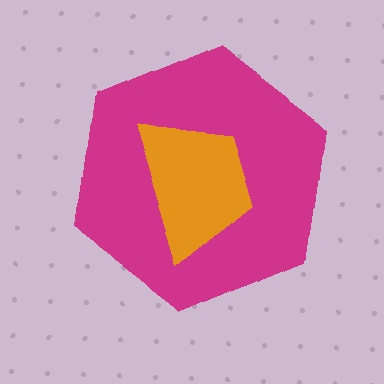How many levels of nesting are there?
2.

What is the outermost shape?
The magenta hexagon.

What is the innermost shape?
The orange trapezoid.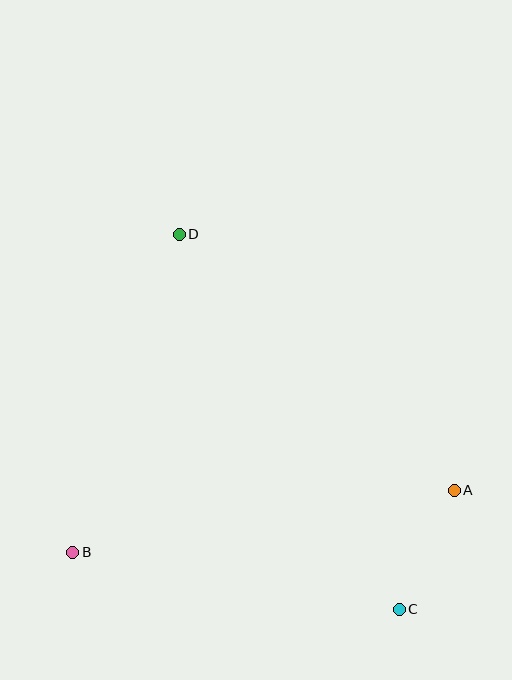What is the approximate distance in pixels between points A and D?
The distance between A and D is approximately 376 pixels.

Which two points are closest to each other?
Points A and C are closest to each other.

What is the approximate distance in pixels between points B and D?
The distance between B and D is approximately 335 pixels.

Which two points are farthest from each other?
Points C and D are farthest from each other.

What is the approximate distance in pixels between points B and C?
The distance between B and C is approximately 331 pixels.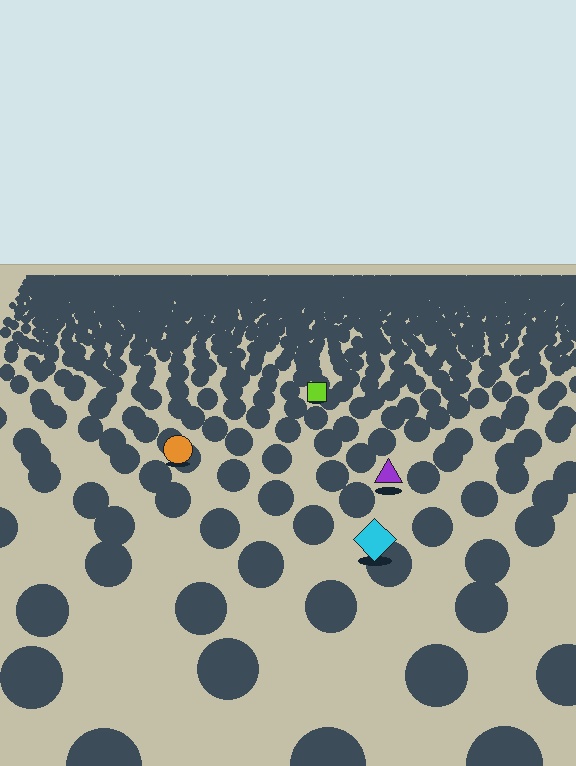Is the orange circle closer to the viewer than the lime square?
Yes. The orange circle is closer — you can tell from the texture gradient: the ground texture is coarser near it.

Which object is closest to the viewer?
The cyan diamond is closest. The texture marks near it are larger and more spread out.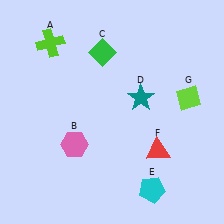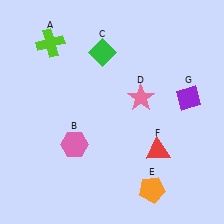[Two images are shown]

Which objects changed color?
D changed from teal to pink. E changed from cyan to orange. G changed from lime to purple.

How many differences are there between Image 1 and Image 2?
There are 3 differences between the two images.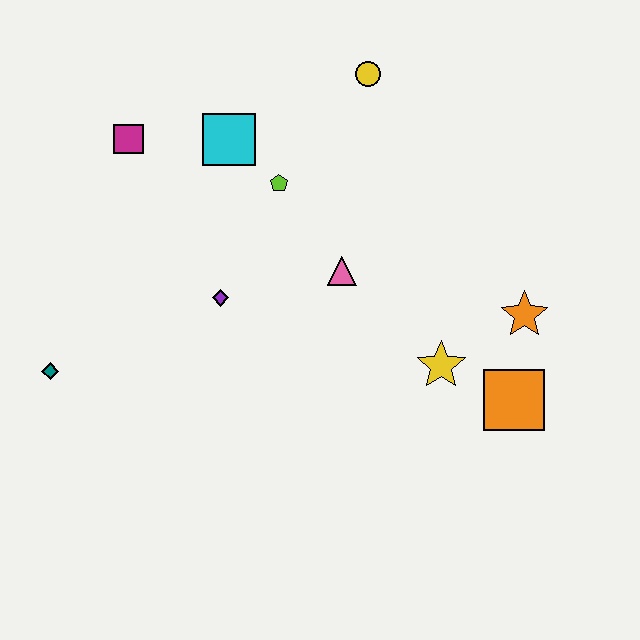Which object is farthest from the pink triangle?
The teal diamond is farthest from the pink triangle.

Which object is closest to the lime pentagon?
The cyan square is closest to the lime pentagon.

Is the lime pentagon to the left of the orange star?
Yes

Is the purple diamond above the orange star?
Yes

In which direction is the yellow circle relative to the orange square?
The yellow circle is above the orange square.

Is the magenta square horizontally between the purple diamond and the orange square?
No